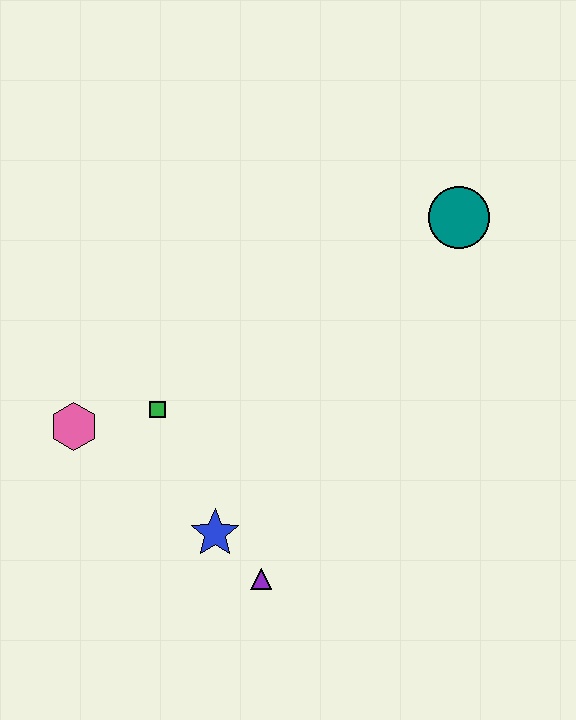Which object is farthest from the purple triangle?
The teal circle is farthest from the purple triangle.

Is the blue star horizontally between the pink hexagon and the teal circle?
Yes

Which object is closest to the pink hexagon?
The green square is closest to the pink hexagon.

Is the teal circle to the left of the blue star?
No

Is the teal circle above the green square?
Yes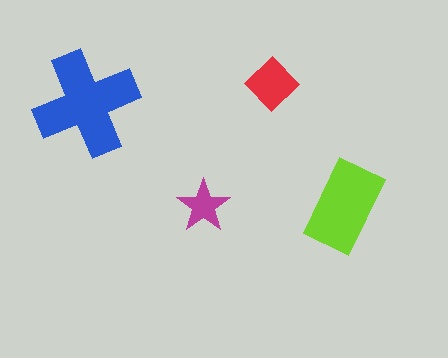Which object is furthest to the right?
The lime rectangle is rightmost.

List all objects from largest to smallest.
The blue cross, the lime rectangle, the red diamond, the magenta star.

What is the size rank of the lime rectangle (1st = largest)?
2nd.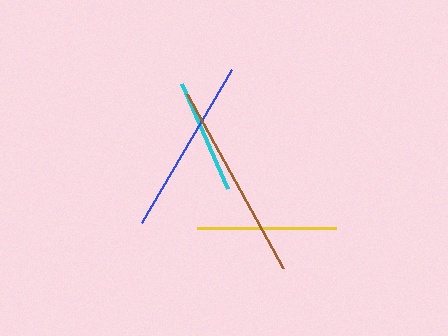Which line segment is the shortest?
The cyan line is the shortest at approximately 115 pixels.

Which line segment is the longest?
The brown line is the longest at approximately 199 pixels.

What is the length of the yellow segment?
The yellow segment is approximately 139 pixels long.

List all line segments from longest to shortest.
From longest to shortest: brown, blue, yellow, cyan.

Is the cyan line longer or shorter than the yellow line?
The yellow line is longer than the cyan line.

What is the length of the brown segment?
The brown segment is approximately 199 pixels long.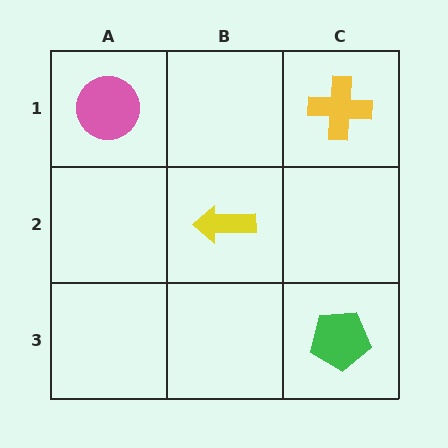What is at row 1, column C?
A yellow cross.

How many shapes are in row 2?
1 shape.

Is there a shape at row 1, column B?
No, that cell is empty.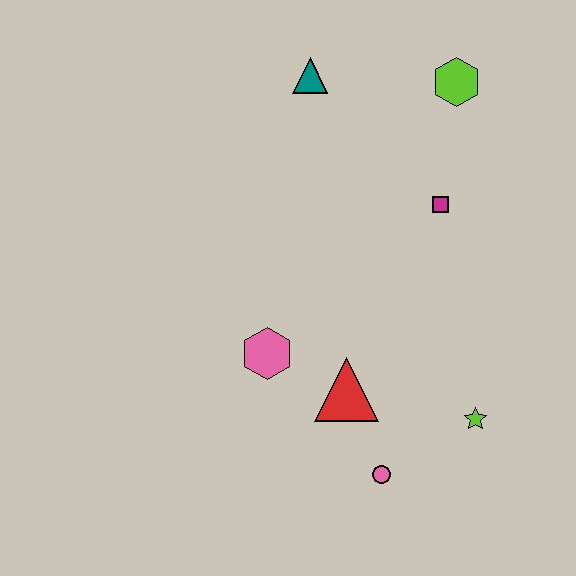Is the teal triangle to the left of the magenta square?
Yes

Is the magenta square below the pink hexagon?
No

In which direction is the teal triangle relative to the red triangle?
The teal triangle is above the red triangle.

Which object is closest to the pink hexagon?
The red triangle is closest to the pink hexagon.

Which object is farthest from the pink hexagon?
The lime hexagon is farthest from the pink hexagon.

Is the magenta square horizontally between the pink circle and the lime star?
Yes